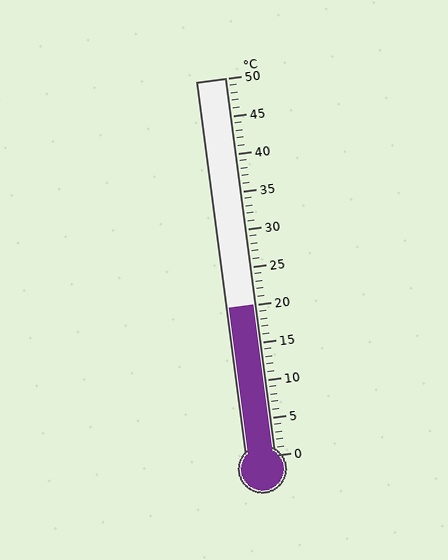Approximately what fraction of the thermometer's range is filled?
The thermometer is filled to approximately 40% of its range.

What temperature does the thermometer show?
The thermometer shows approximately 20°C.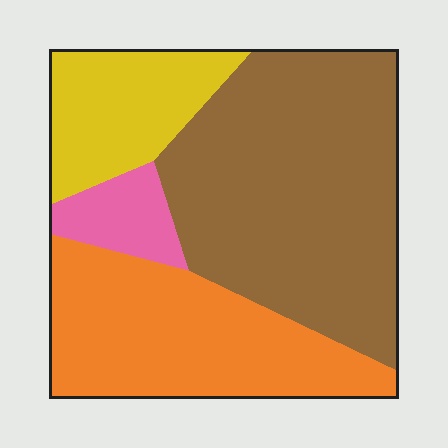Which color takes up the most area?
Brown, at roughly 45%.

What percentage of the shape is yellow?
Yellow covers about 15% of the shape.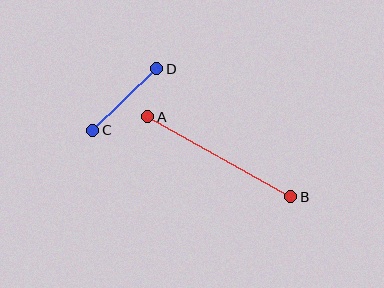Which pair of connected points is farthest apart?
Points A and B are farthest apart.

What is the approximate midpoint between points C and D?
The midpoint is at approximately (125, 99) pixels.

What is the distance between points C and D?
The distance is approximately 89 pixels.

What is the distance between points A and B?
The distance is approximately 164 pixels.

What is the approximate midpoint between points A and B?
The midpoint is at approximately (219, 157) pixels.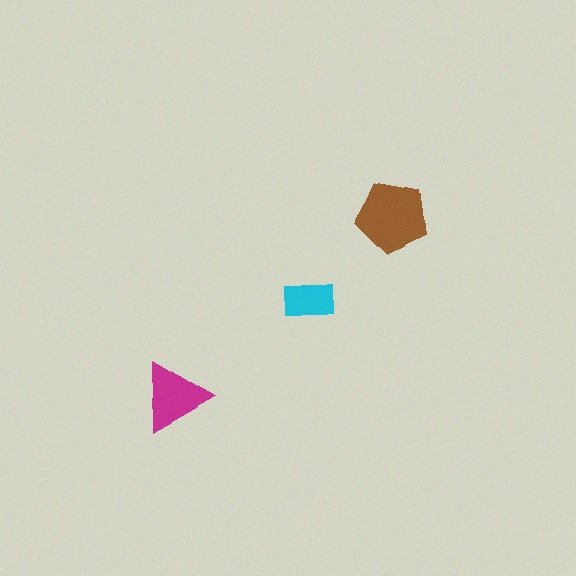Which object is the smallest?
The cyan rectangle.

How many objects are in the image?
There are 3 objects in the image.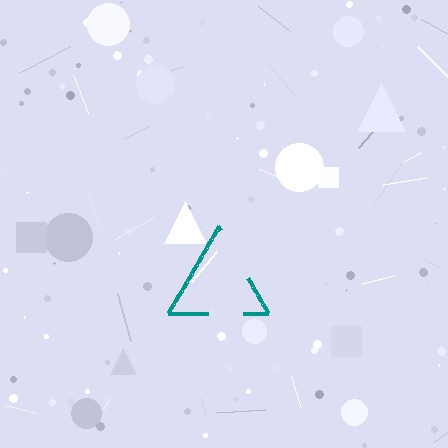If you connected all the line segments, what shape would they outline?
They would outline a triangle.